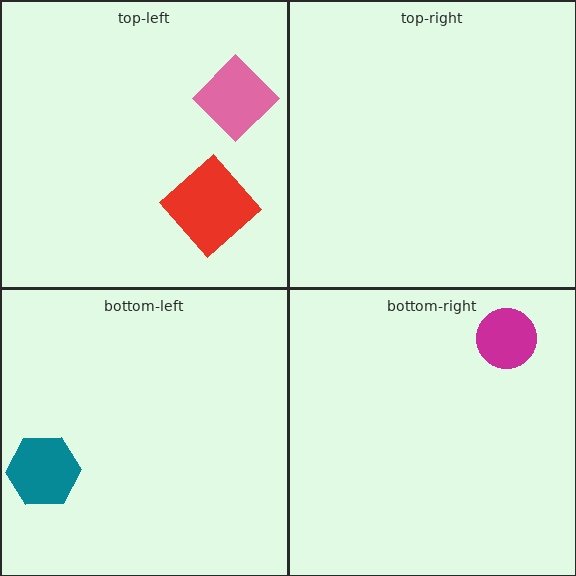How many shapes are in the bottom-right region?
1.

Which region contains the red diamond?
The top-left region.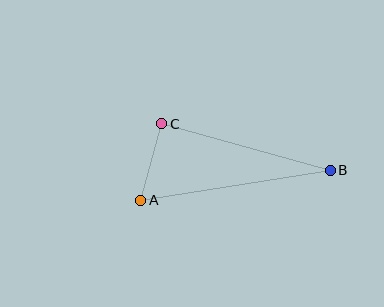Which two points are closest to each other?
Points A and C are closest to each other.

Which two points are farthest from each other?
Points A and B are farthest from each other.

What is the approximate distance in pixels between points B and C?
The distance between B and C is approximately 175 pixels.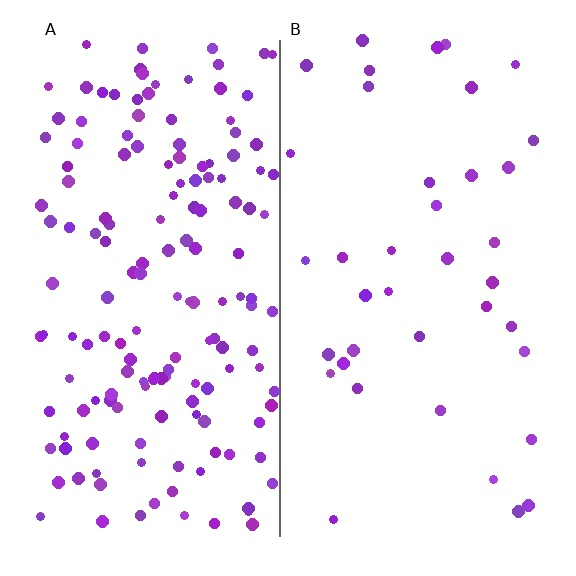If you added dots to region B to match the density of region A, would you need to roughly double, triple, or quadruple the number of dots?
Approximately quadruple.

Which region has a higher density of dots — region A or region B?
A (the left).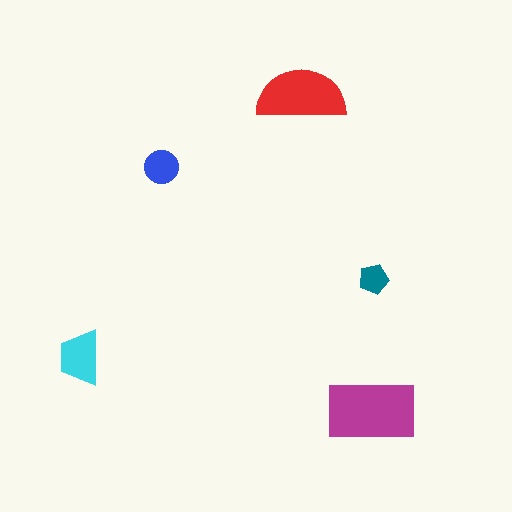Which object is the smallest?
The teal pentagon.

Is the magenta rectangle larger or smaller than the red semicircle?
Larger.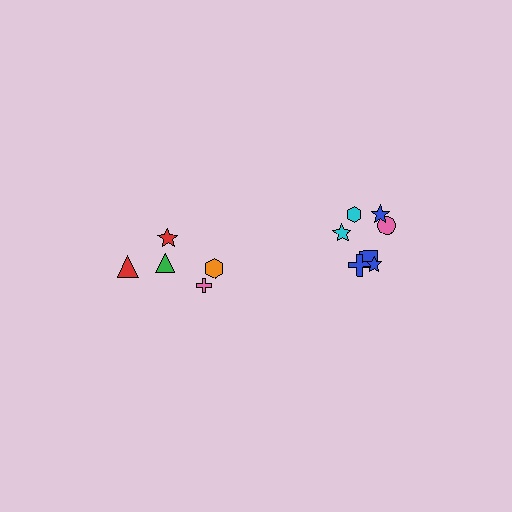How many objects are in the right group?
There are 7 objects.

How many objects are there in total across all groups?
There are 12 objects.